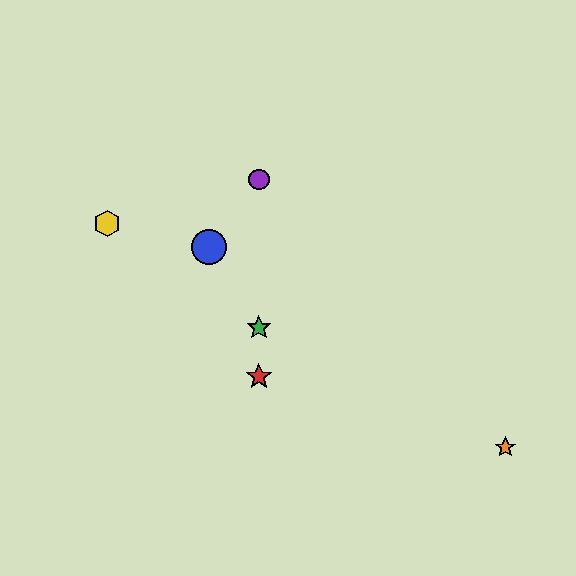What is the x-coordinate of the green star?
The green star is at x≈259.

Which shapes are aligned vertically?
The red star, the green star, the purple circle are aligned vertically.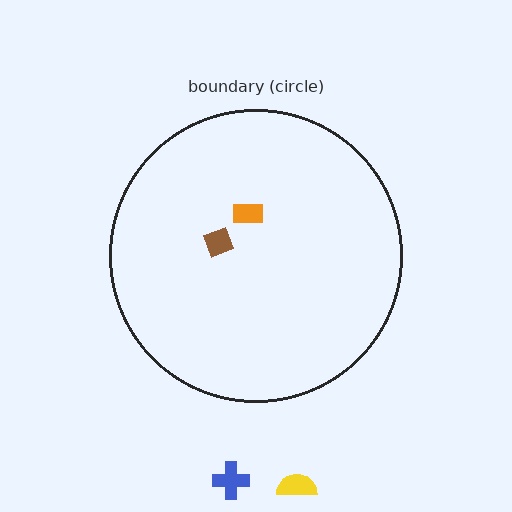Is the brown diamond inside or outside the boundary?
Inside.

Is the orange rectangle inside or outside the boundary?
Inside.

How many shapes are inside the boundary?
2 inside, 2 outside.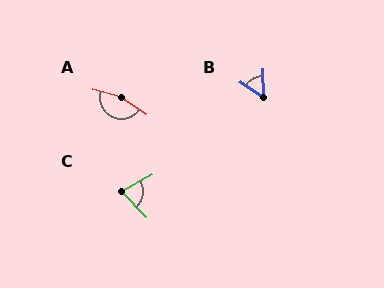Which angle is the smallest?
B, at approximately 55 degrees.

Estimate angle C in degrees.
Approximately 76 degrees.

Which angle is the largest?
A, at approximately 160 degrees.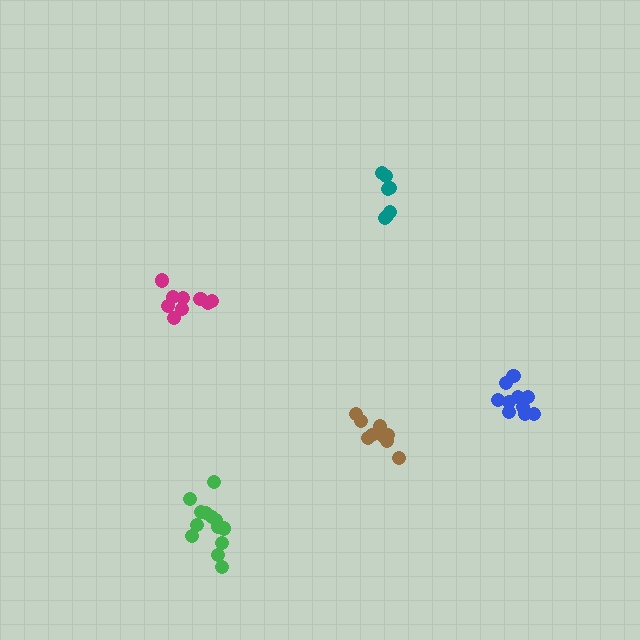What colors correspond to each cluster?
The clusters are colored: green, blue, brown, teal, magenta.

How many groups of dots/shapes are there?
There are 5 groups.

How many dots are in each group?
Group 1: 13 dots, Group 2: 10 dots, Group 3: 9 dots, Group 4: 7 dots, Group 5: 9 dots (48 total).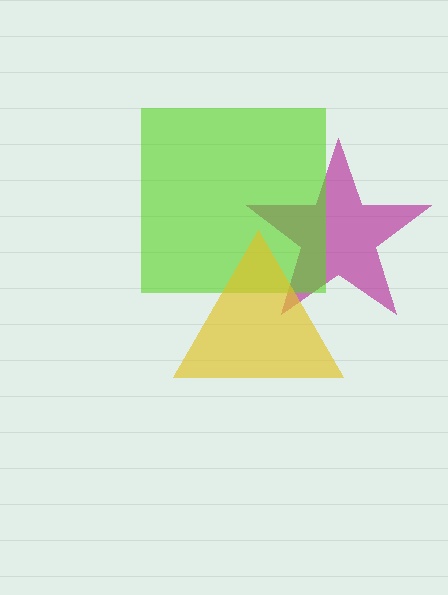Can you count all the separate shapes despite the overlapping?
Yes, there are 3 separate shapes.